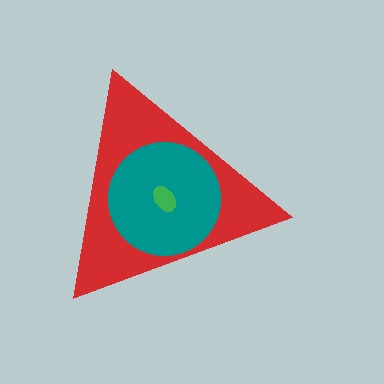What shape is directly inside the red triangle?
The teal circle.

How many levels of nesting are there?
3.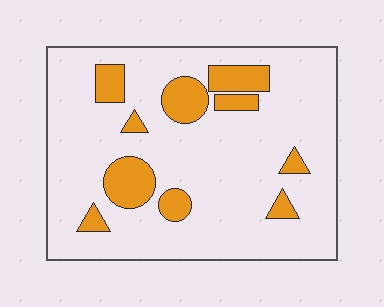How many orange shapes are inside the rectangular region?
10.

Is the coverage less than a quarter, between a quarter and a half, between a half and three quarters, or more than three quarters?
Less than a quarter.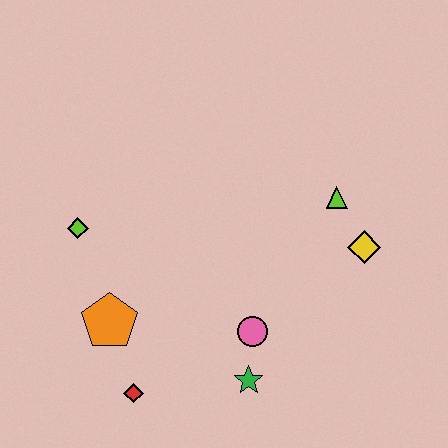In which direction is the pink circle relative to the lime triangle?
The pink circle is below the lime triangle.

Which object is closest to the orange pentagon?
The red diamond is closest to the orange pentagon.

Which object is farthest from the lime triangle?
The red diamond is farthest from the lime triangle.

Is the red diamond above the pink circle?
No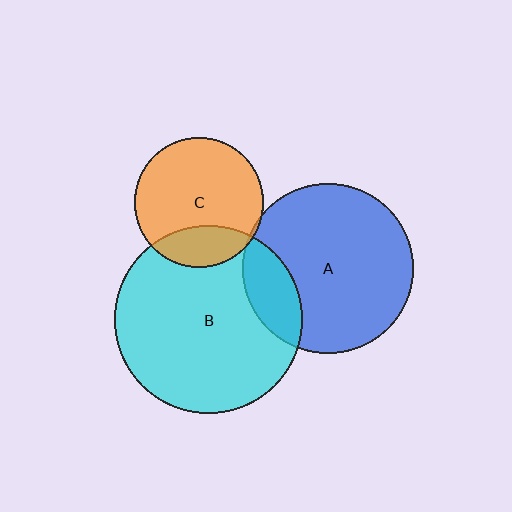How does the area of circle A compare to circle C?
Approximately 1.7 times.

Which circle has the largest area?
Circle B (cyan).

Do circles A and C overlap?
Yes.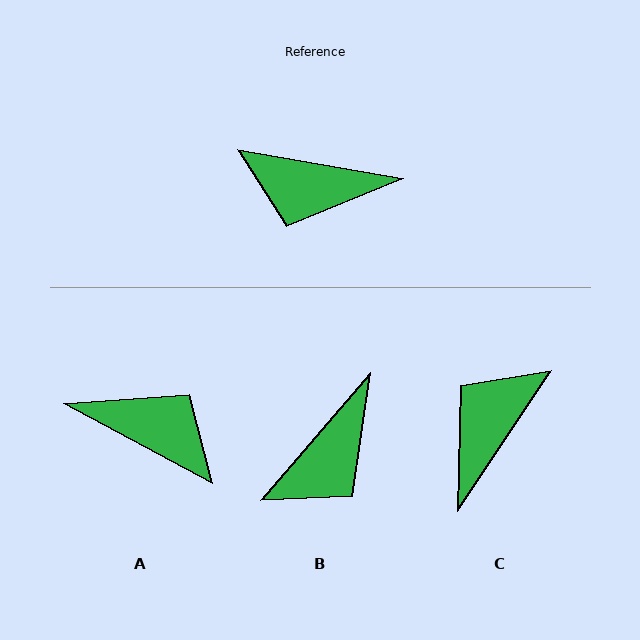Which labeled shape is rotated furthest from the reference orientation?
A, about 162 degrees away.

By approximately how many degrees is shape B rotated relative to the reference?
Approximately 59 degrees counter-clockwise.